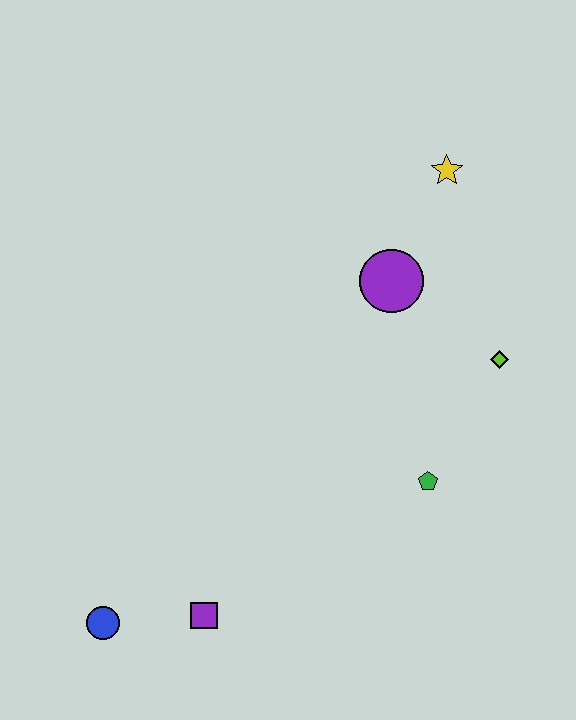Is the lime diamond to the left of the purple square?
No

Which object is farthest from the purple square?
The yellow star is farthest from the purple square.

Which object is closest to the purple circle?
The yellow star is closest to the purple circle.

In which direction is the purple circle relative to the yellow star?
The purple circle is below the yellow star.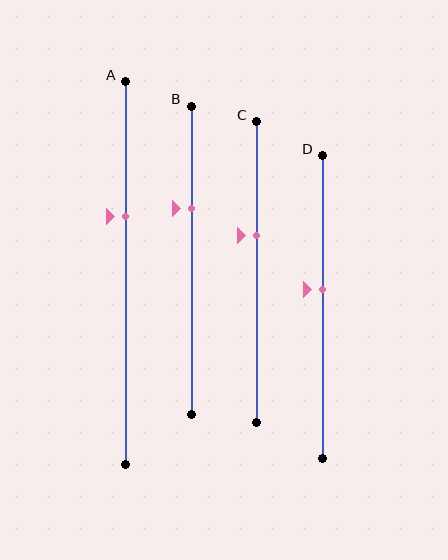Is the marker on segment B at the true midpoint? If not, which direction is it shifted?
No, the marker on segment B is shifted upward by about 17% of the segment length.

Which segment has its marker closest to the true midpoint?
Segment D has its marker closest to the true midpoint.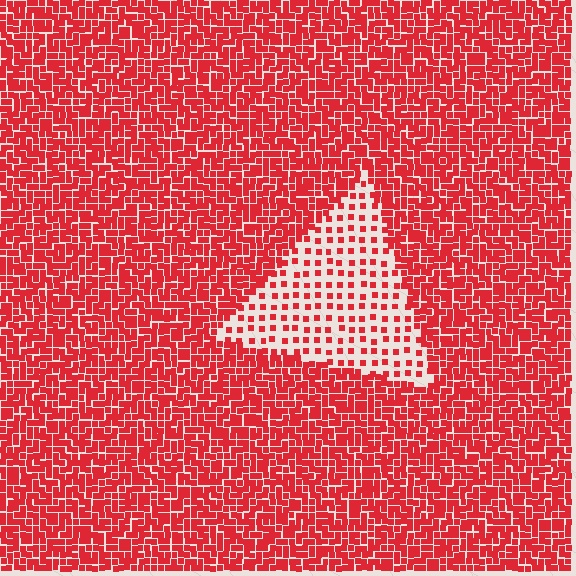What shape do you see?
I see a triangle.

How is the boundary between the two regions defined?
The boundary is defined by a change in element density (approximately 2.9x ratio). All elements are the same color, size, and shape.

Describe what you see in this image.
The image contains small red elements arranged at two different densities. A triangle-shaped region is visible where the elements are less densely packed than the surrounding area.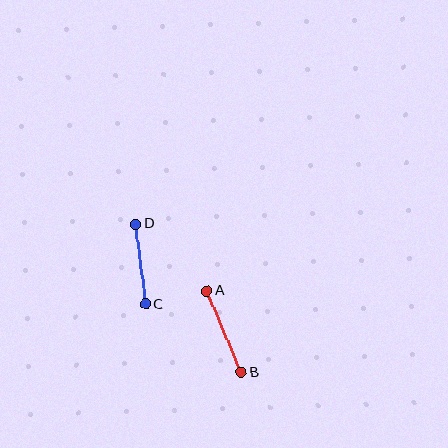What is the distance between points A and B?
The distance is approximately 88 pixels.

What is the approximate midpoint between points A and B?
The midpoint is at approximately (224, 332) pixels.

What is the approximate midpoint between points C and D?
The midpoint is at approximately (141, 264) pixels.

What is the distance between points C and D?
The distance is approximately 81 pixels.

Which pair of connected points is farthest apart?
Points A and B are farthest apart.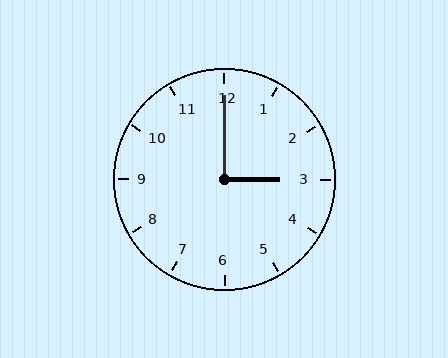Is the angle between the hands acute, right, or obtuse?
It is right.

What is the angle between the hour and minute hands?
Approximately 90 degrees.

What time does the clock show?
3:00.